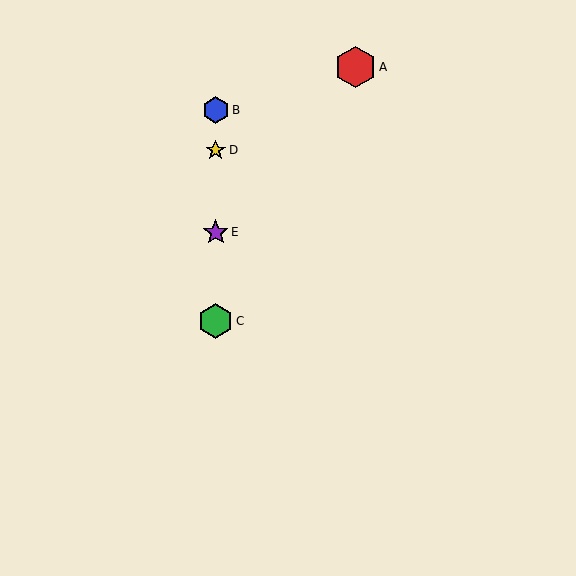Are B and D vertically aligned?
Yes, both are at x≈216.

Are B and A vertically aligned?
No, B is at x≈216 and A is at x≈356.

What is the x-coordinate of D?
Object D is at x≈216.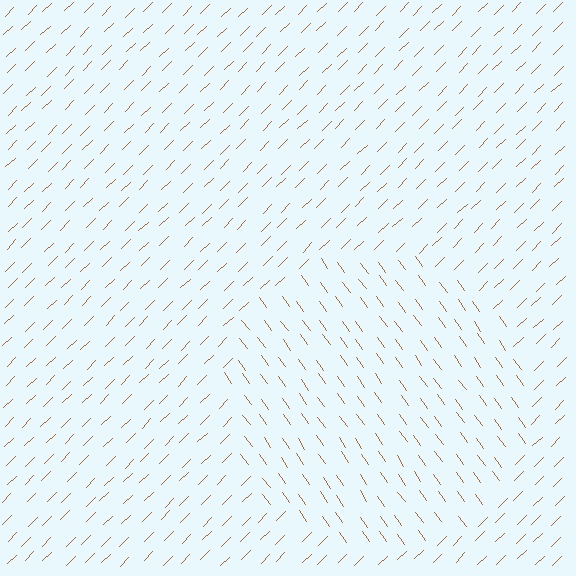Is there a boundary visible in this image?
Yes, there is a texture boundary formed by a change in line orientation.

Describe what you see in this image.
The image is filled with small brown line segments. A circle region in the image has lines oriented differently from the surrounding lines, creating a visible texture boundary.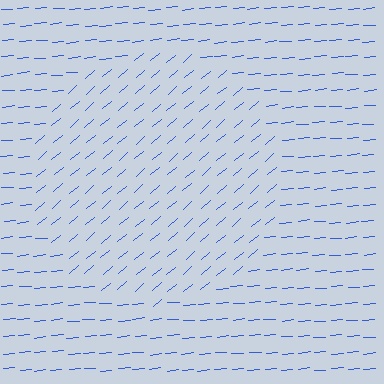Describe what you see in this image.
The image is filled with small blue line segments. A circle region in the image has lines oriented differently from the surrounding lines, creating a visible texture boundary.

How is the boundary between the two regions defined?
The boundary is defined purely by a change in line orientation (approximately 35 degrees difference). All lines are the same color and thickness.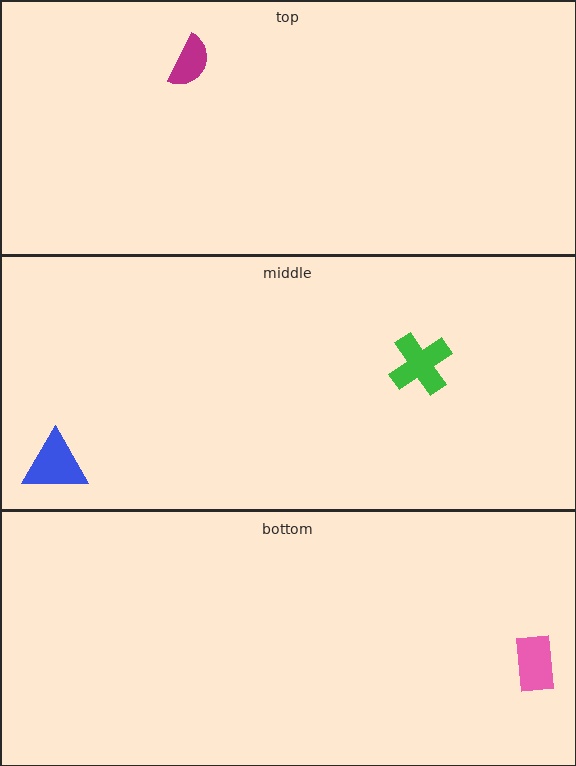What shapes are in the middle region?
The blue triangle, the green cross.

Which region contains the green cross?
The middle region.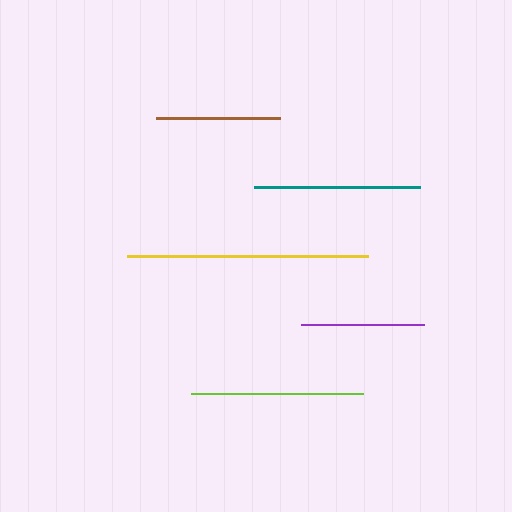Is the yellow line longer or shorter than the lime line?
The yellow line is longer than the lime line.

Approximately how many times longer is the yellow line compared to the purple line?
The yellow line is approximately 2.0 times the length of the purple line.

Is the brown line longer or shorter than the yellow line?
The yellow line is longer than the brown line.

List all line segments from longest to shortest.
From longest to shortest: yellow, lime, teal, brown, purple.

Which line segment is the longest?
The yellow line is the longest at approximately 241 pixels.